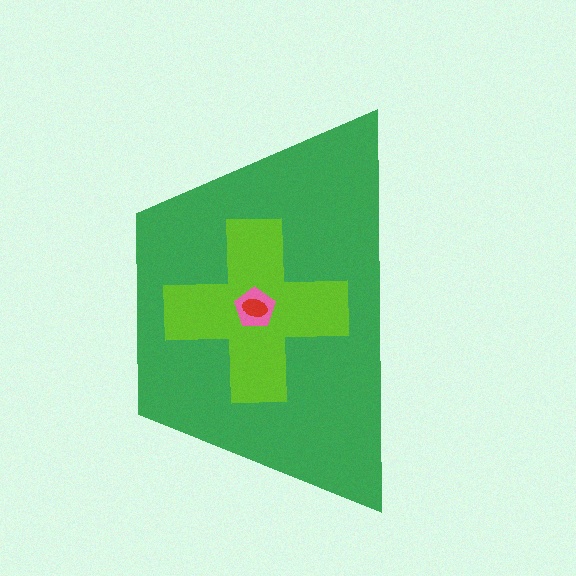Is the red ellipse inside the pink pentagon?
Yes.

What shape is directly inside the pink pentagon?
The red ellipse.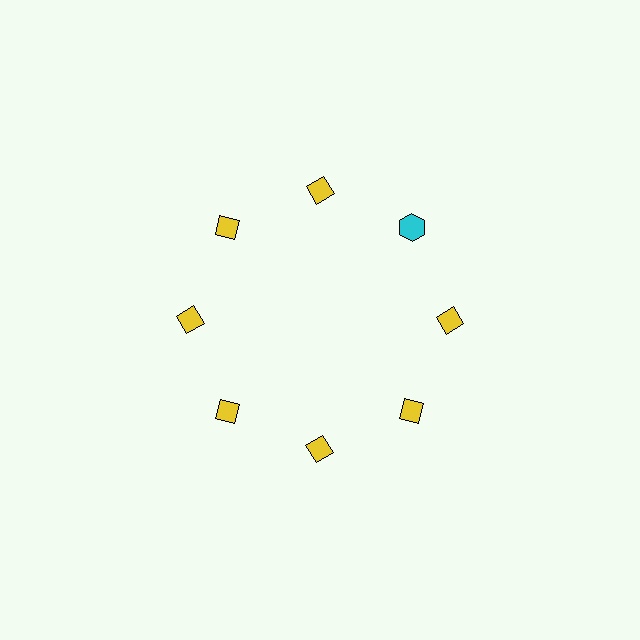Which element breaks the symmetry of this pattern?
The cyan hexagon at roughly the 2 o'clock position breaks the symmetry. All other shapes are yellow diamonds.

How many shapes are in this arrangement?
There are 8 shapes arranged in a ring pattern.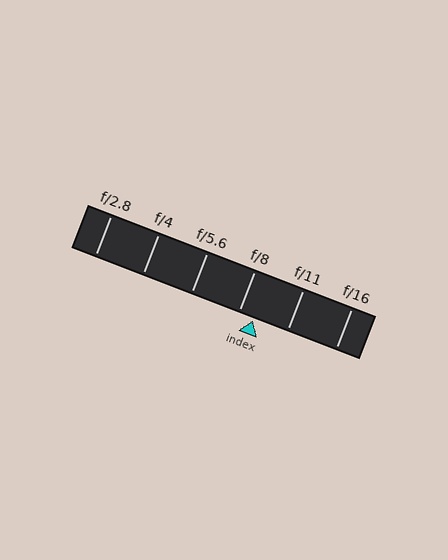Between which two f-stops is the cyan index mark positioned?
The index mark is between f/8 and f/11.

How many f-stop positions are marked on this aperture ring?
There are 6 f-stop positions marked.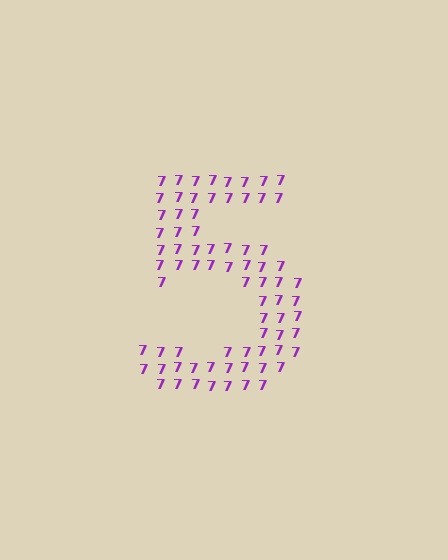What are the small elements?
The small elements are digit 7's.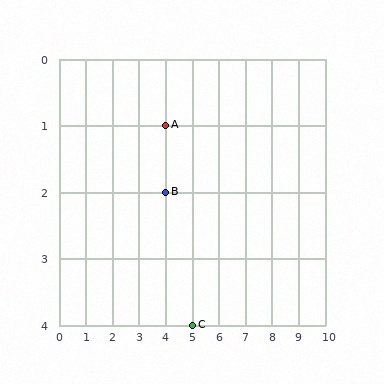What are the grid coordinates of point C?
Point C is at grid coordinates (5, 4).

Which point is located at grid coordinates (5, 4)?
Point C is at (5, 4).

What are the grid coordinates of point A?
Point A is at grid coordinates (4, 1).